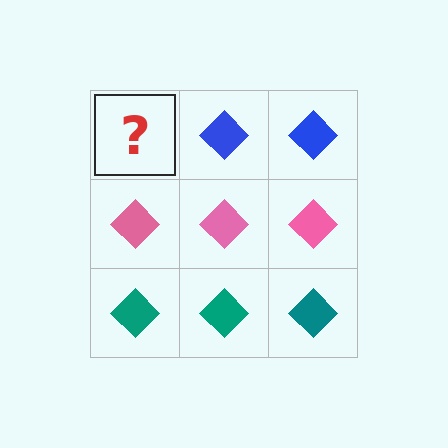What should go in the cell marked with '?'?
The missing cell should contain a blue diamond.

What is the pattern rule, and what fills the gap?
The rule is that each row has a consistent color. The gap should be filled with a blue diamond.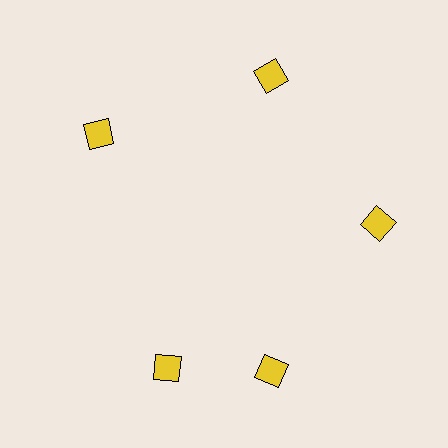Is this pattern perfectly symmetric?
No. The 5 yellow diamonds are arranged in a ring, but one element near the 8 o'clock position is rotated out of alignment along the ring, breaking the 5-fold rotational symmetry.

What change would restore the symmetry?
The symmetry would be restored by rotating it back into even spacing with its neighbors so that all 5 diamonds sit at equal angles and equal distance from the center.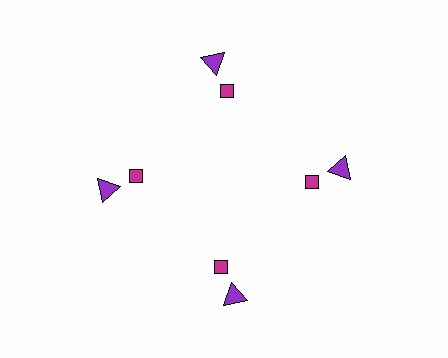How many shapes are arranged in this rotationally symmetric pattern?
There are 8 shapes, arranged in 4 groups of 2.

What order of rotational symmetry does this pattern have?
This pattern has 4-fold rotational symmetry.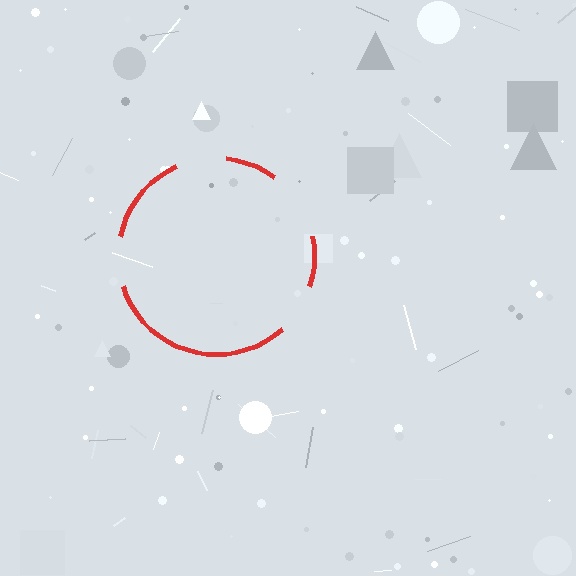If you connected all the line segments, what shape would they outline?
They would outline a circle.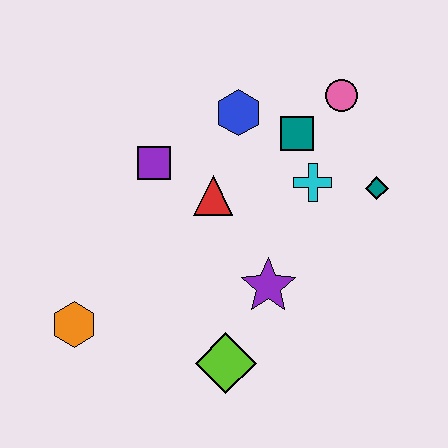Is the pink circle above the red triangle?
Yes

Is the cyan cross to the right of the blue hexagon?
Yes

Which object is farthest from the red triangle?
The orange hexagon is farthest from the red triangle.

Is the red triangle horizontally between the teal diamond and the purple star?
No